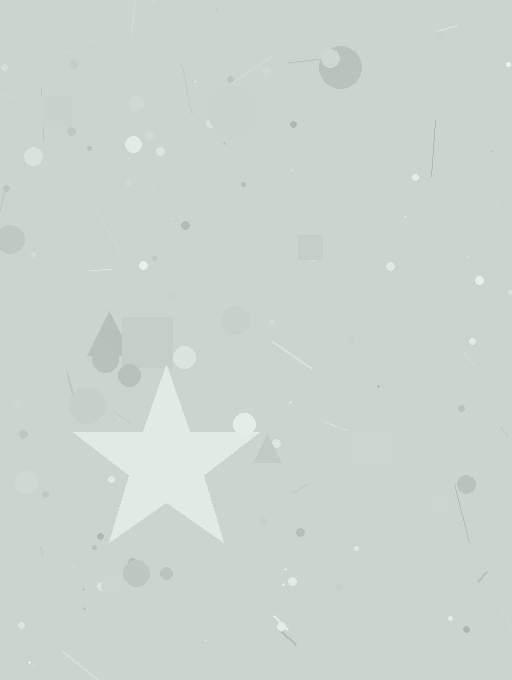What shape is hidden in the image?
A star is hidden in the image.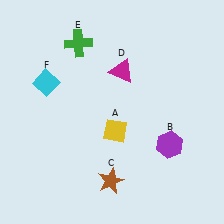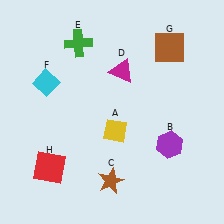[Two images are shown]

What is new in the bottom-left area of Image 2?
A red square (H) was added in the bottom-left area of Image 2.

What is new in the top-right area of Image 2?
A brown square (G) was added in the top-right area of Image 2.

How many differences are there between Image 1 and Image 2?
There are 2 differences between the two images.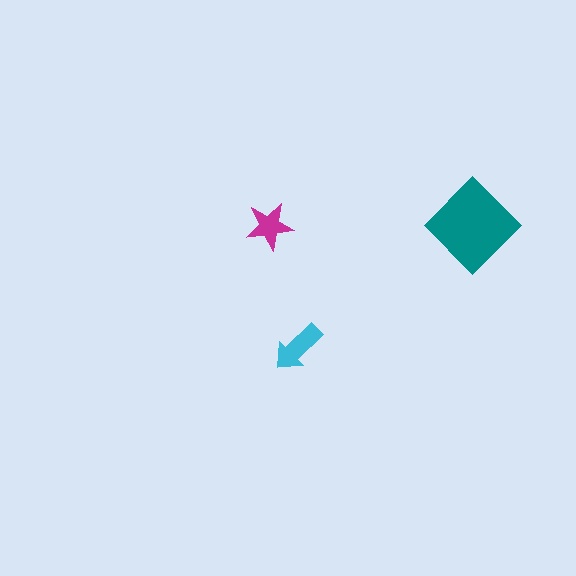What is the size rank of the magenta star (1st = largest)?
3rd.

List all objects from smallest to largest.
The magenta star, the cyan arrow, the teal diamond.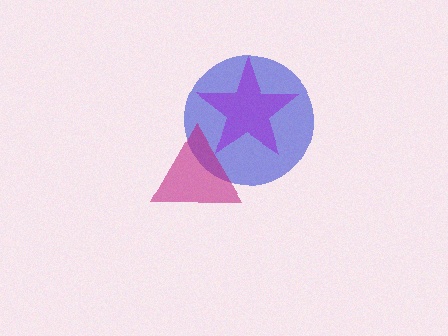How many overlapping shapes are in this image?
There are 3 overlapping shapes in the image.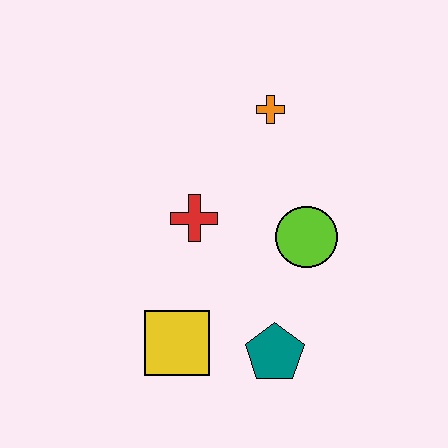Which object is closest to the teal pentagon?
The yellow square is closest to the teal pentagon.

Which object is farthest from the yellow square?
The orange cross is farthest from the yellow square.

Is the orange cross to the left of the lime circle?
Yes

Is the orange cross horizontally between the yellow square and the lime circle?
Yes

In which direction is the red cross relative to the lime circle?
The red cross is to the left of the lime circle.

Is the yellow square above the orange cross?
No